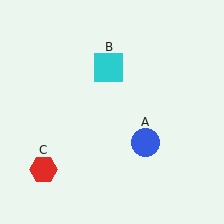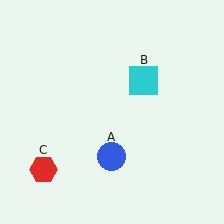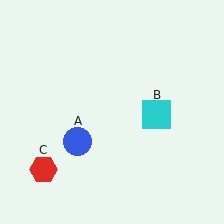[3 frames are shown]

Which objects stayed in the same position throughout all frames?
Red hexagon (object C) remained stationary.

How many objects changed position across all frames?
2 objects changed position: blue circle (object A), cyan square (object B).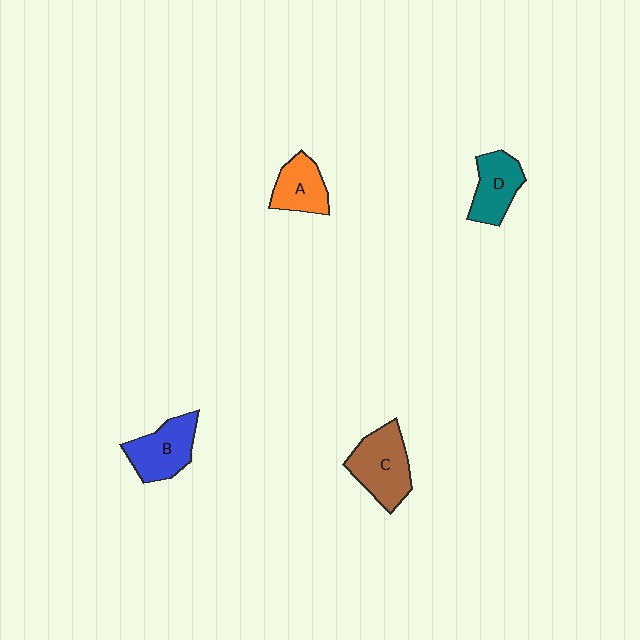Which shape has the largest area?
Shape C (brown).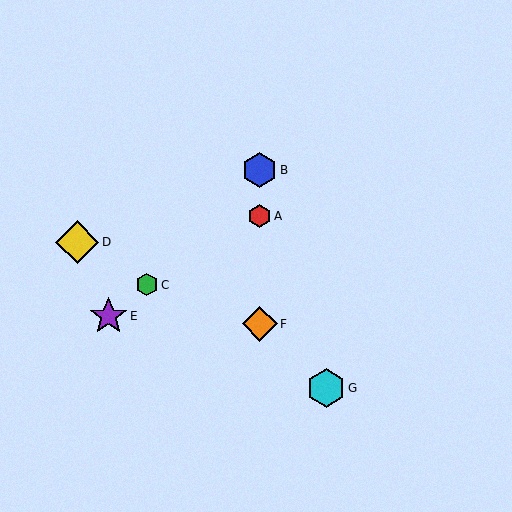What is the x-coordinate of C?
Object C is at x≈147.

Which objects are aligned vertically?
Objects A, B, F are aligned vertically.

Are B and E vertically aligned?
No, B is at x≈260 and E is at x≈108.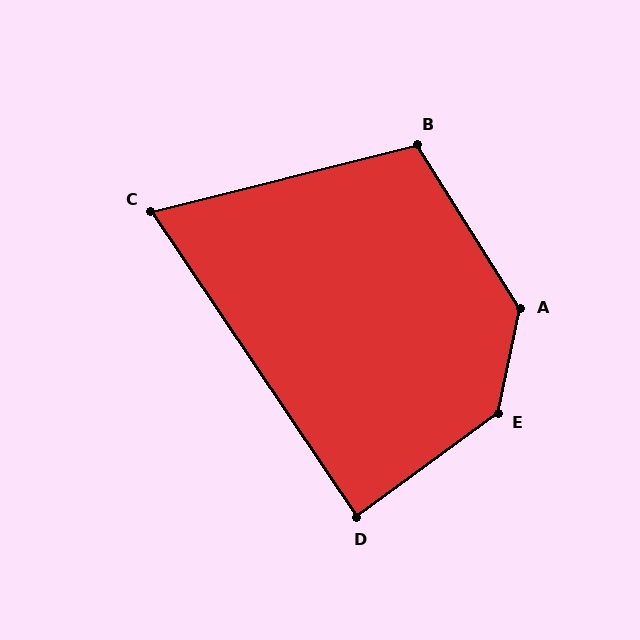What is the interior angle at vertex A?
Approximately 136 degrees (obtuse).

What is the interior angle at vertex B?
Approximately 108 degrees (obtuse).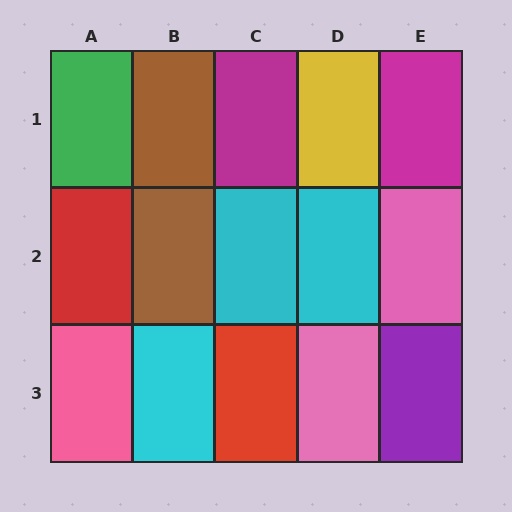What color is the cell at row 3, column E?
Purple.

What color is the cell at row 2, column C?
Cyan.